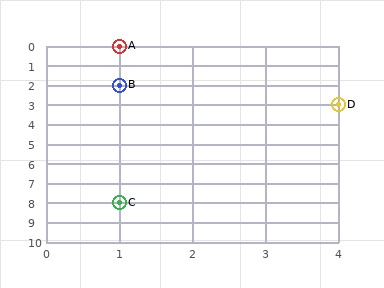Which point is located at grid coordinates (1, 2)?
Point B is at (1, 2).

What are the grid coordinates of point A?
Point A is at grid coordinates (1, 0).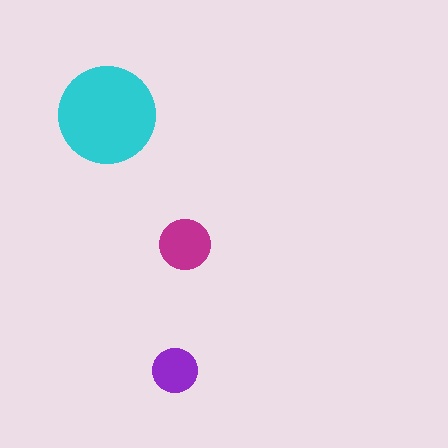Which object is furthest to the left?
The cyan circle is leftmost.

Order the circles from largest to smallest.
the cyan one, the magenta one, the purple one.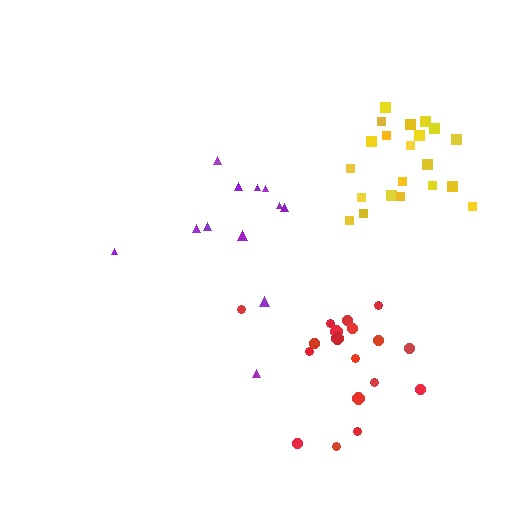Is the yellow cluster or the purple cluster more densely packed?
Yellow.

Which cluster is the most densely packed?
Yellow.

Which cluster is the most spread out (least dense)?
Purple.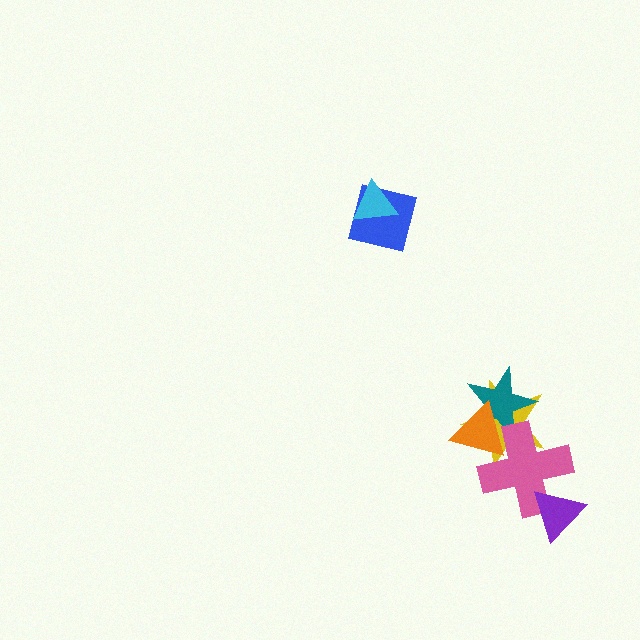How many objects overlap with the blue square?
1 object overlaps with the blue square.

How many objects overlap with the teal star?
3 objects overlap with the teal star.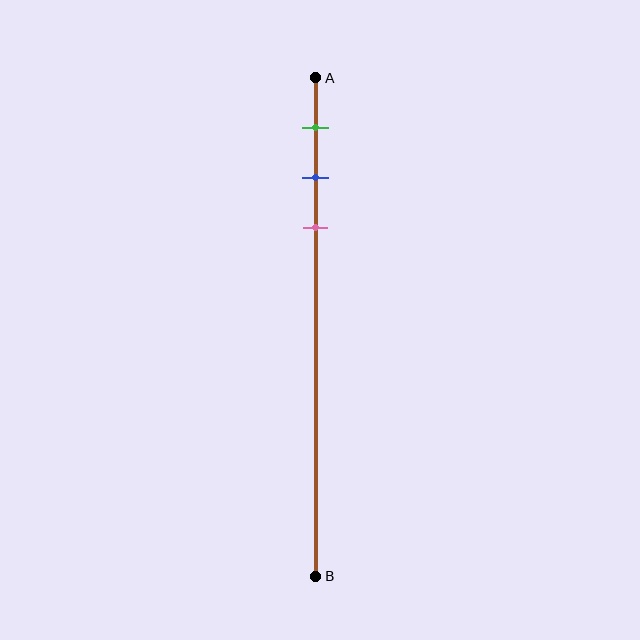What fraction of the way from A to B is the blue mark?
The blue mark is approximately 20% (0.2) of the way from A to B.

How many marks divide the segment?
There are 3 marks dividing the segment.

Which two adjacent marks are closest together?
The blue and pink marks are the closest adjacent pair.